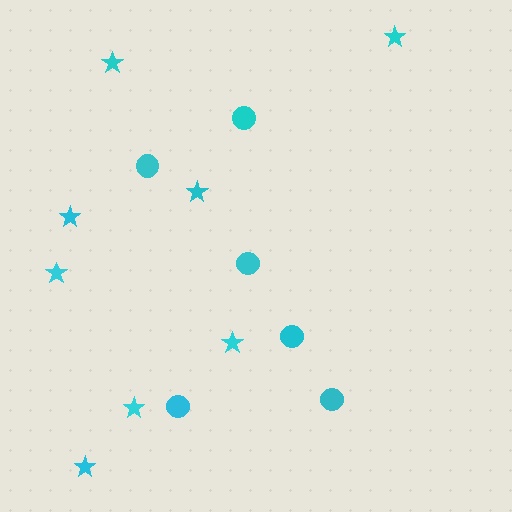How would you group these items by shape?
There are 2 groups: one group of circles (6) and one group of stars (8).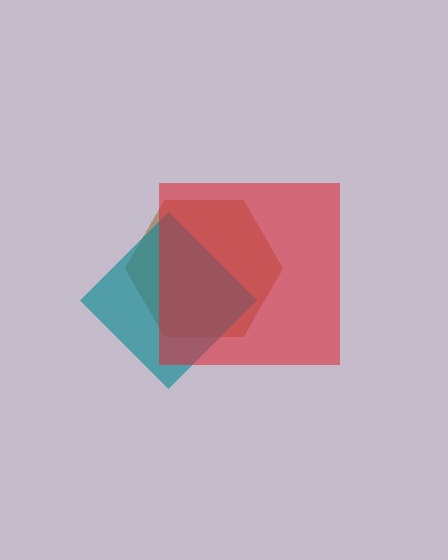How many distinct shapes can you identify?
There are 3 distinct shapes: a brown hexagon, a teal diamond, a red square.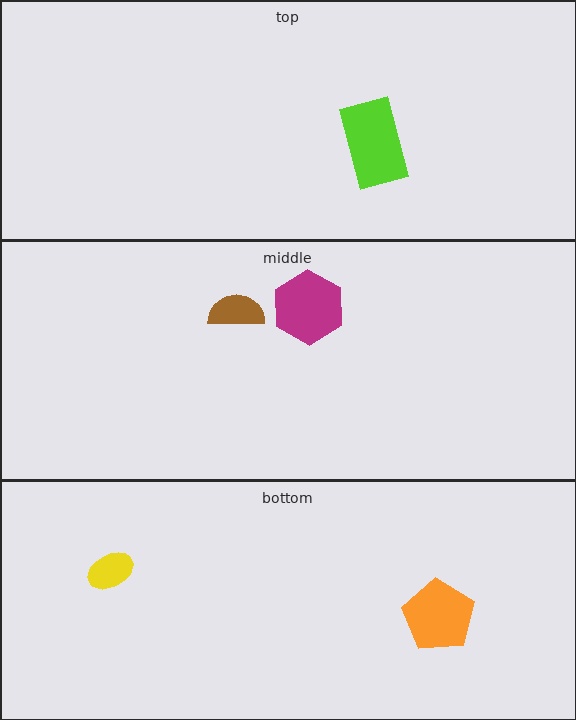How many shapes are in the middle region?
2.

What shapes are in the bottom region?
The yellow ellipse, the orange pentagon.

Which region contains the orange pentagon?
The bottom region.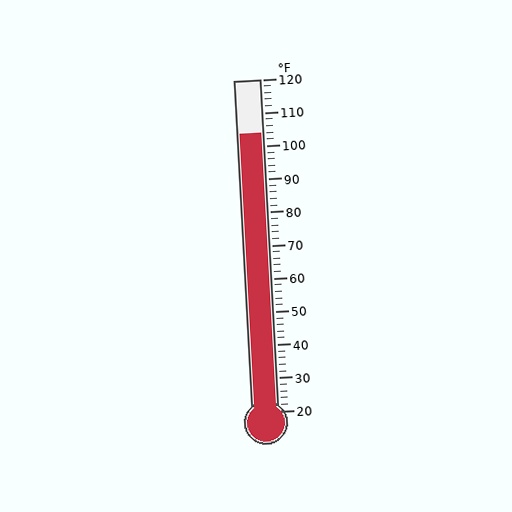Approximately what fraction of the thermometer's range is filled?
The thermometer is filled to approximately 85% of its range.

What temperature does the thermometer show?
The thermometer shows approximately 104°F.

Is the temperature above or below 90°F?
The temperature is above 90°F.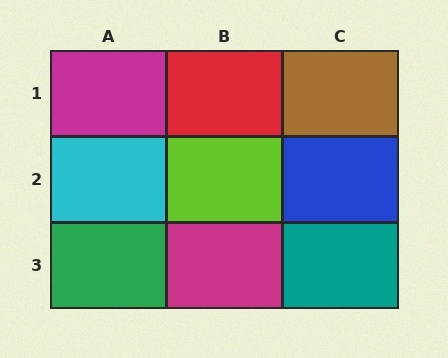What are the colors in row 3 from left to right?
Green, magenta, teal.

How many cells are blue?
1 cell is blue.